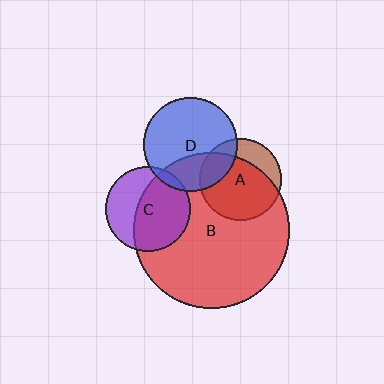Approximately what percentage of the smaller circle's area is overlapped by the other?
Approximately 5%.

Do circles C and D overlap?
Yes.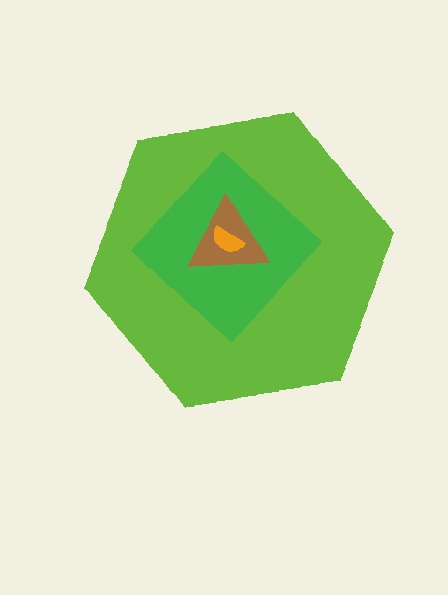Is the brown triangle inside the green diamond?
Yes.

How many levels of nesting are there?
4.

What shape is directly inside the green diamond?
The brown triangle.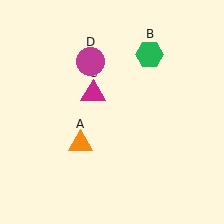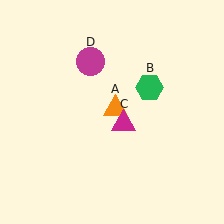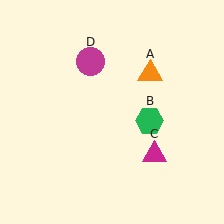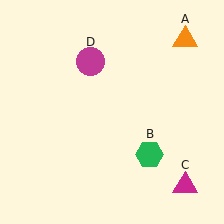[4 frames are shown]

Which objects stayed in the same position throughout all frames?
Magenta circle (object D) remained stationary.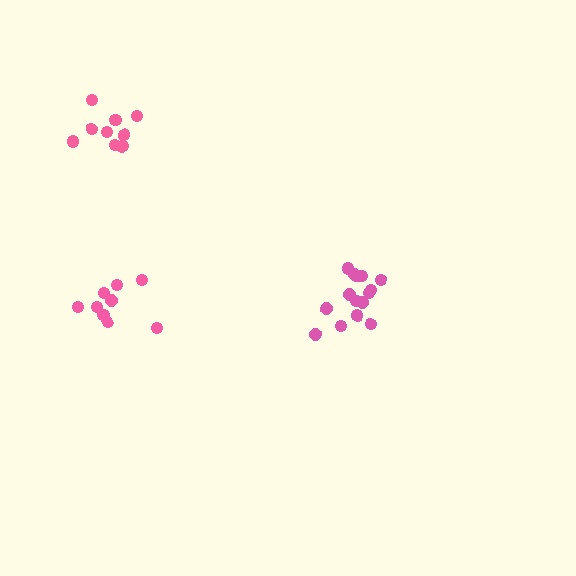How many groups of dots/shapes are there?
There are 3 groups.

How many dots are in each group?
Group 1: 15 dots, Group 2: 9 dots, Group 3: 9 dots (33 total).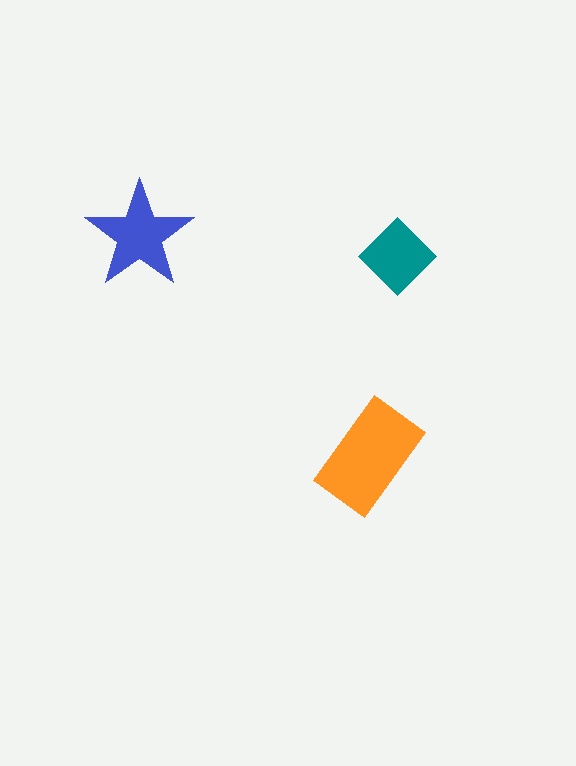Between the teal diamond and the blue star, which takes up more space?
The blue star.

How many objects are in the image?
There are 3 objects in the image.